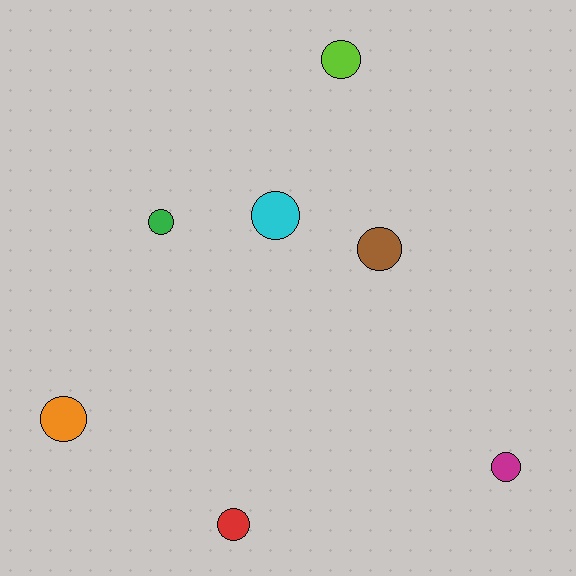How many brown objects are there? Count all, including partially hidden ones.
There is 1 brown object.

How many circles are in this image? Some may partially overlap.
There are 7 circles.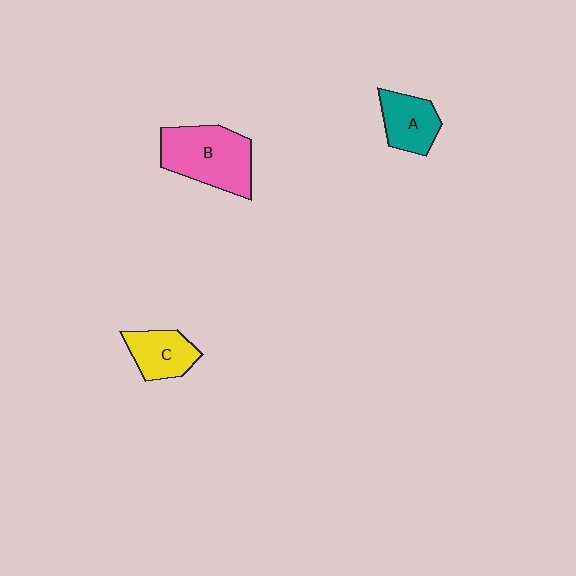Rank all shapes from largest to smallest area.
From largest to smallest: B (pink), C (yellow), A (teal).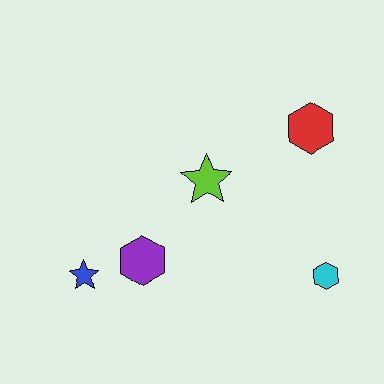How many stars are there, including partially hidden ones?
There are 2 stars.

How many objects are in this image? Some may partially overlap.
There are 5 objects.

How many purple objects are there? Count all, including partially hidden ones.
There is 1 purple object.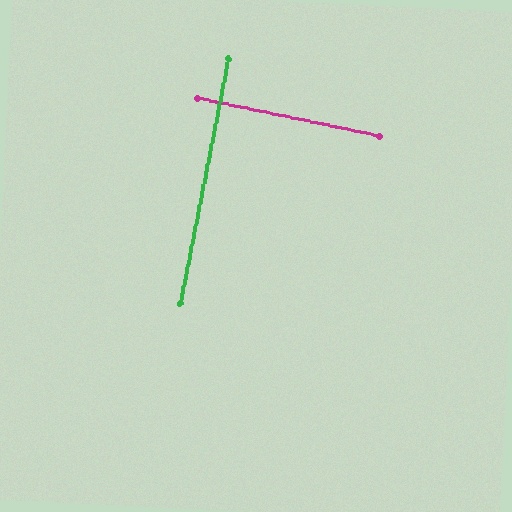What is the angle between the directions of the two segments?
Approximately 89 degrees.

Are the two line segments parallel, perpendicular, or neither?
Perpendicular — they meet at approximately 89°.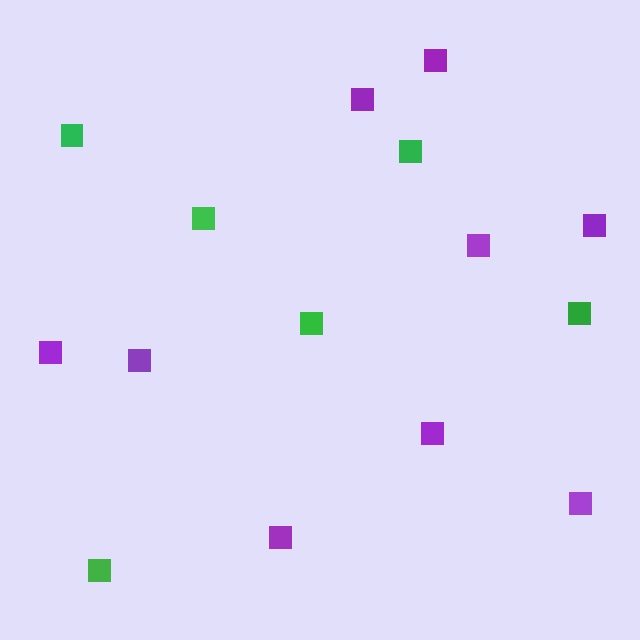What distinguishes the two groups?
There are 2 groups: one group of green squares (6) and one group of purple squares (9).